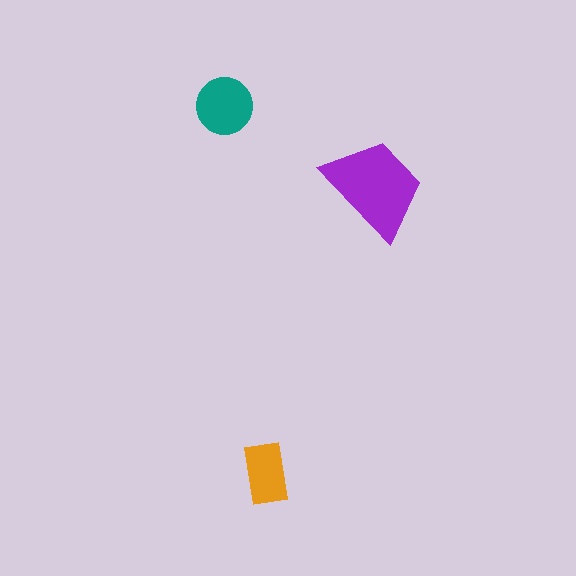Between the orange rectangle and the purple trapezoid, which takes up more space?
The purple trapezoid.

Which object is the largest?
The purple trapezoid.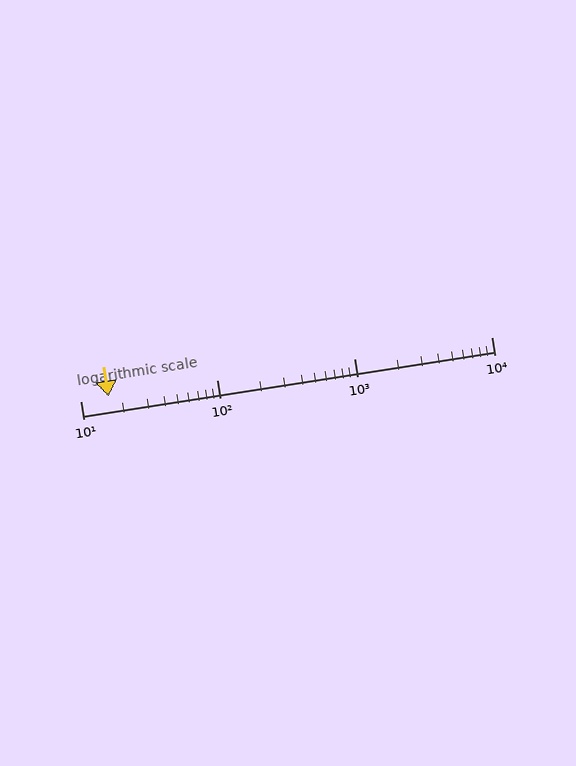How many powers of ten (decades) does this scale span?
The scale spans 3 decades, from 10 to 10000.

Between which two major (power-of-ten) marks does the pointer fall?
The pointer is between 10 and 100.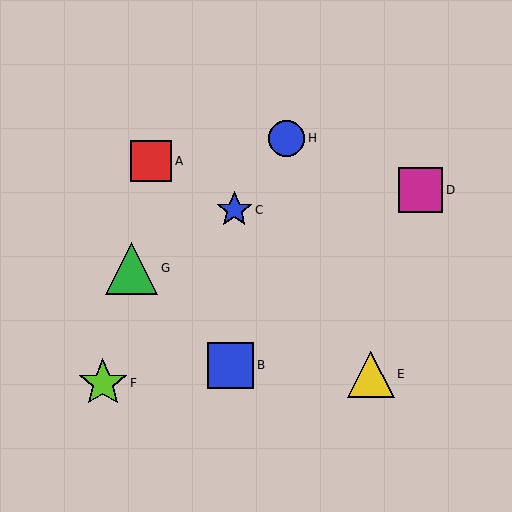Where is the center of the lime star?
The center of the lime star is at (103, 383).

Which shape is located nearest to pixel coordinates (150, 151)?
The red square (labeled A) at (151, 161) is nearest to that location.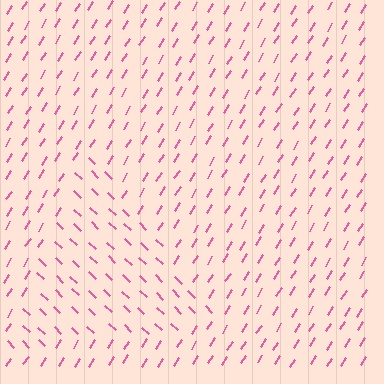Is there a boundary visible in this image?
Yes, there is a texture boundary formed by a change in line orientation.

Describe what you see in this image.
The image is filled with small pink line segments. A triangle region in the image has lines oriented differently from the surrounding lines, creating a visible texture boundary.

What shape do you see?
I see a triangle.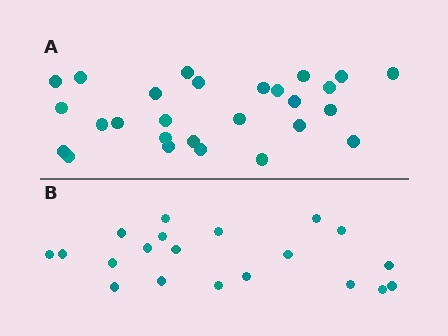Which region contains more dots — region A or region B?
Region A (the top region) has more dots.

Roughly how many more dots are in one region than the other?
Region A has roughly 8 or so more dots than region B.